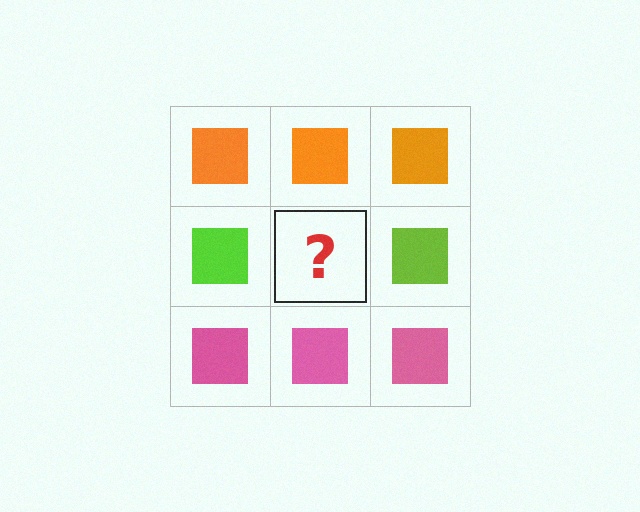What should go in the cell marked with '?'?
The missing cell should contain a lime square.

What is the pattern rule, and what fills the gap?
The rule is that each row has a consistent color. The gap should be filled with a lime square.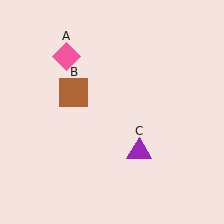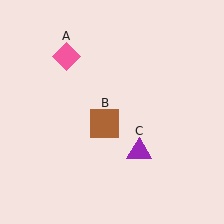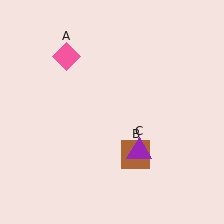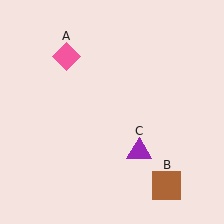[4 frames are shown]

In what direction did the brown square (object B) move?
The brown square (object B) moved down and to the right.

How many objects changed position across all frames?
1 object changed position: brown square (object B).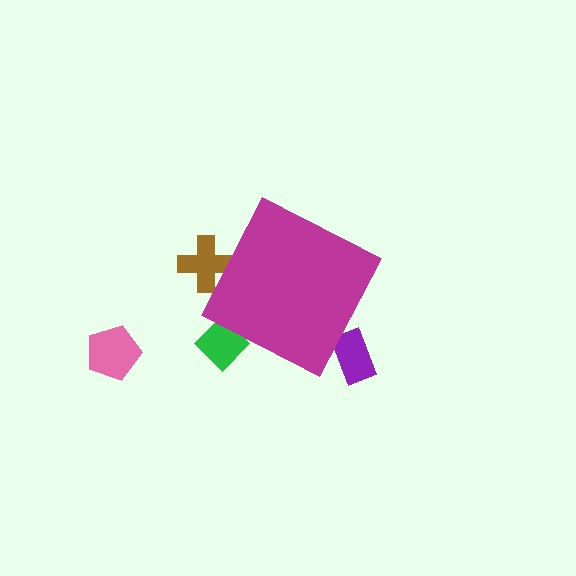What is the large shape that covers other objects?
A magenta diamond.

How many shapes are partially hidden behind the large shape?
3 shapes are partially hidden.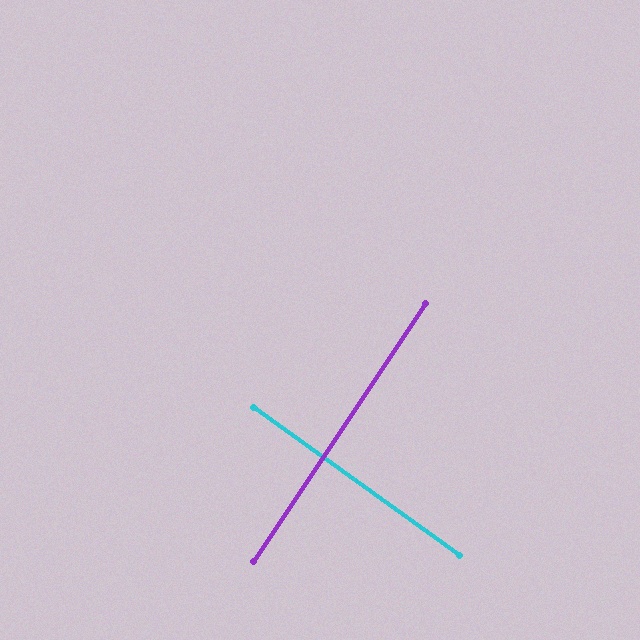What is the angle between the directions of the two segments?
Approximately 88 degrees.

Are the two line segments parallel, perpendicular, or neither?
Perpendicular — they meet at approximately 88°.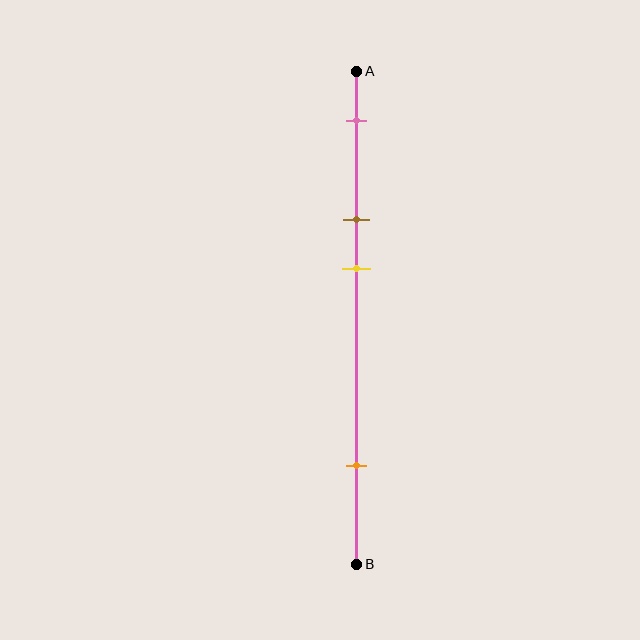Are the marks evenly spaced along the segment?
No, the marks are not evenly spaced.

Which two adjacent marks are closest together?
The brown and yellow marks are the closest adjacent pair.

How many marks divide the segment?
There are 4 marks dividing the segment.